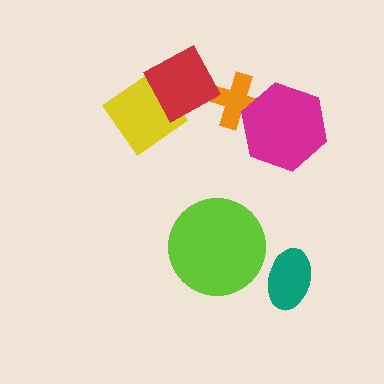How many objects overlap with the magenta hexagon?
1 object overlaps with the magenta hexagon.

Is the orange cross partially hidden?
Yes, it is partially covered by another shape.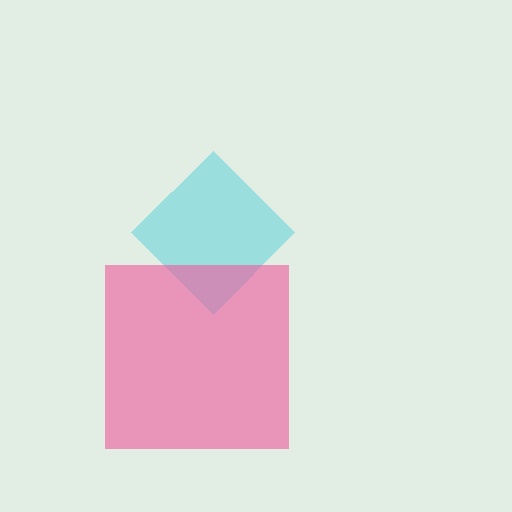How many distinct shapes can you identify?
There are 2 distinct shapes: a cyan diamond, a pink square.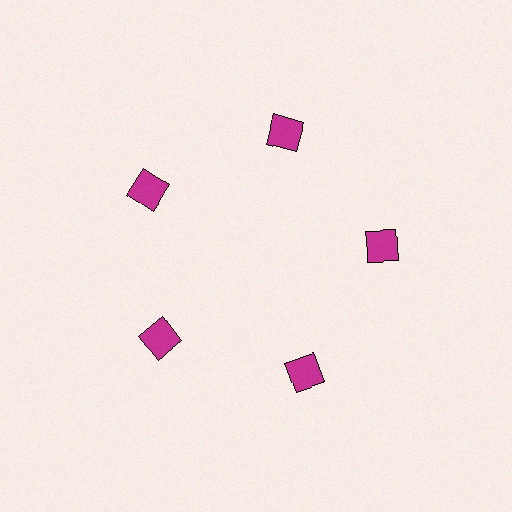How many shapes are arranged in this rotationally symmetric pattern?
There are 5 shapes, arranged in 5 groups of 1.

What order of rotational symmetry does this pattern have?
This pattern has 5-fold rotational symmetry.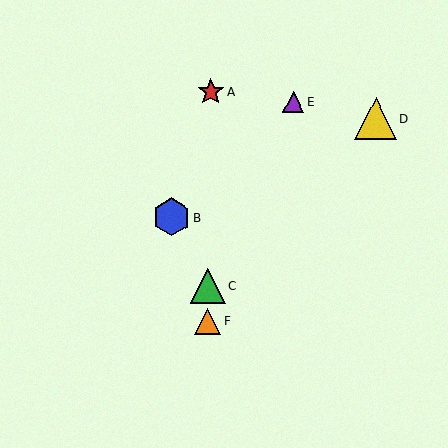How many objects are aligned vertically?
3 objects (A, C, F) are aligned vertically.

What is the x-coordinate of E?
Object E is at x≈293.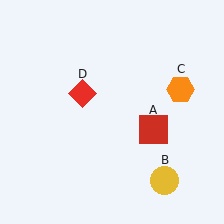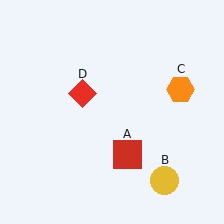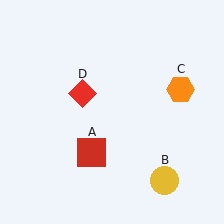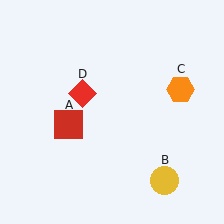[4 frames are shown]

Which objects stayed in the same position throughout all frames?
Yellow circle (object B) and orange hexagon (object C) and red diamond (object D) remained stationary.